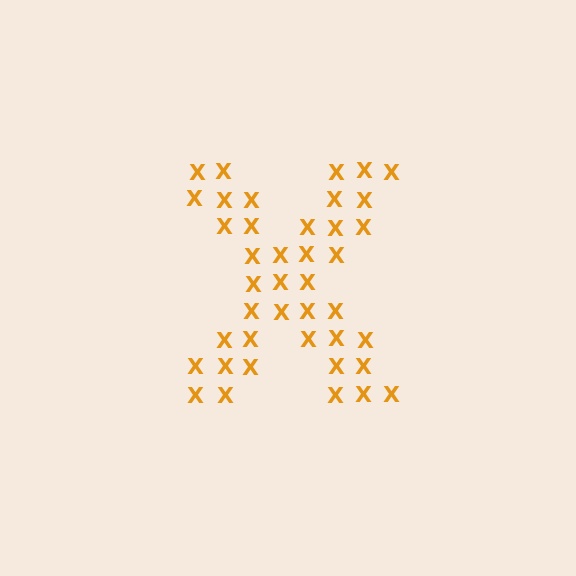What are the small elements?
The small elements are letter X's.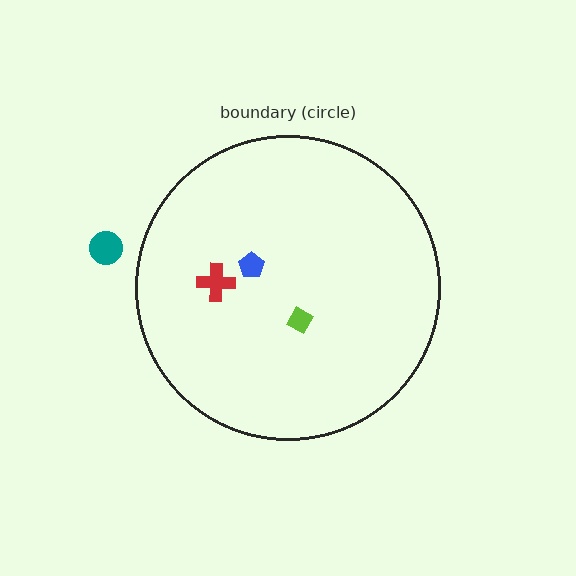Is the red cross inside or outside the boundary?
Inside.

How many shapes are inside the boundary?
3 inside, 1 outside.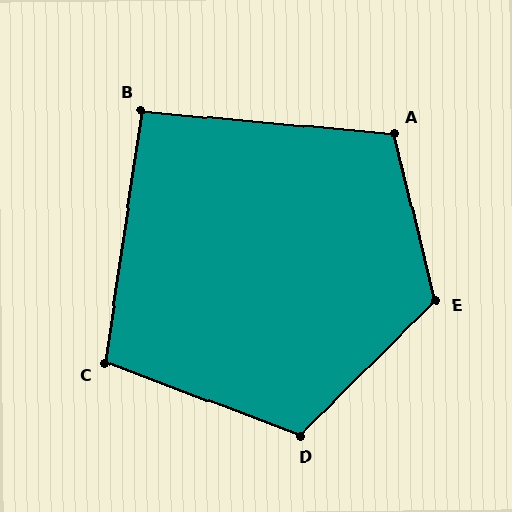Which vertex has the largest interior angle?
E, at approximately 121 degrees.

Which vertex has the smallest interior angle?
B, at approximately 93 degrees.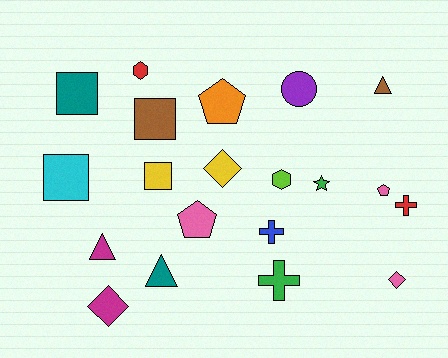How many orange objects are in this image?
There is 1 orange object.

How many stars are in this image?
There is 1 star.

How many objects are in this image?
There are 20 objects.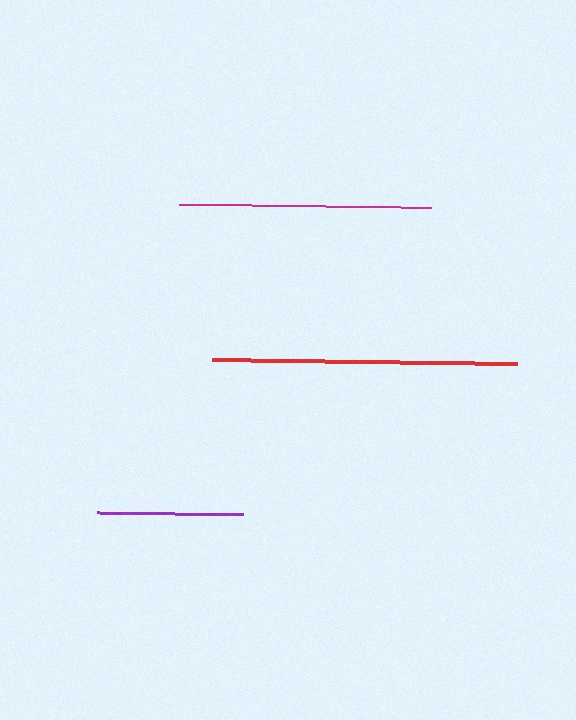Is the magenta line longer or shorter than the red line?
The red line is longer than the magenta line.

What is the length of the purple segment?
The purple segment is approximately 146 pixels long.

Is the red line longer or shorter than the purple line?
The red line is longer than the purple line.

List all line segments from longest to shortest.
From longest to shortest: red, magenta, purple.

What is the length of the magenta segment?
The magenta segment is approximately 251 pixels long.